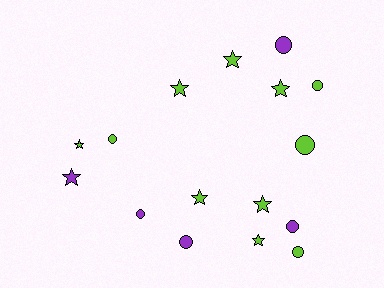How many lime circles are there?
There are 4 lime circles.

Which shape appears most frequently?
Star, with 8 objects.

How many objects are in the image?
There are 16 objects.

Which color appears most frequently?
Lime, with 11 objects.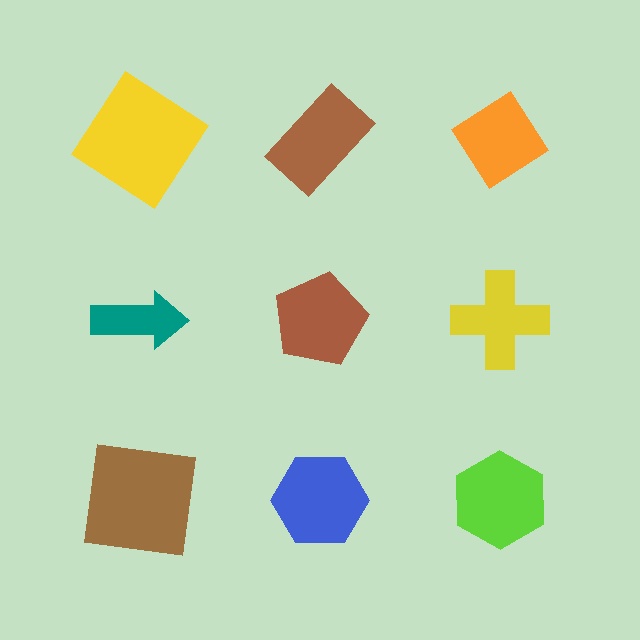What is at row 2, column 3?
A yellow cross.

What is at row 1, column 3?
An orange diamond.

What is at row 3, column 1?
A brown square.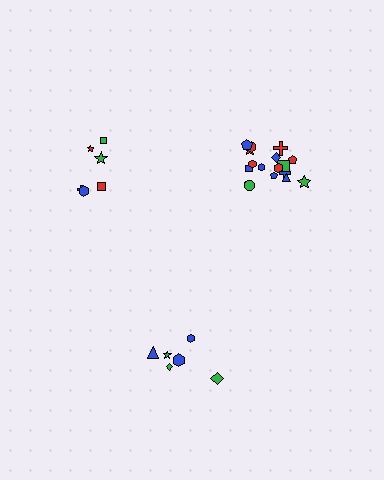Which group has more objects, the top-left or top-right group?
The top-right group.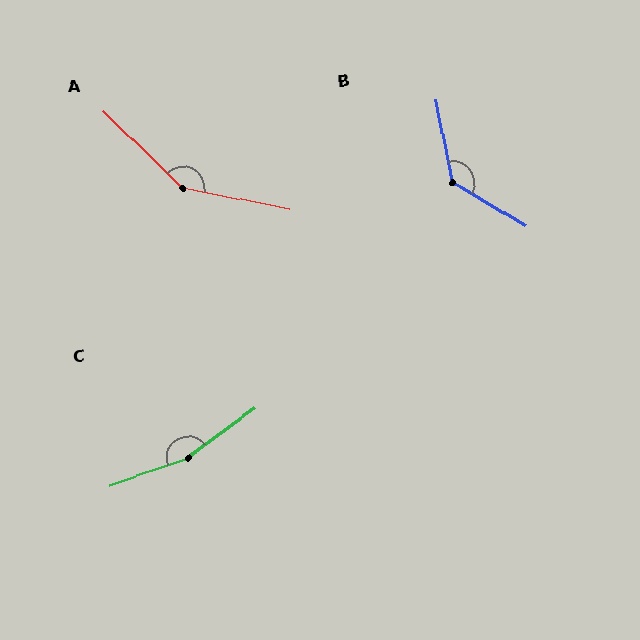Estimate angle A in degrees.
Approximately 147 degrees.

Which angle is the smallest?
B, at approximately 132 degrees.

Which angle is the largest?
C, at approximately 163 degrees.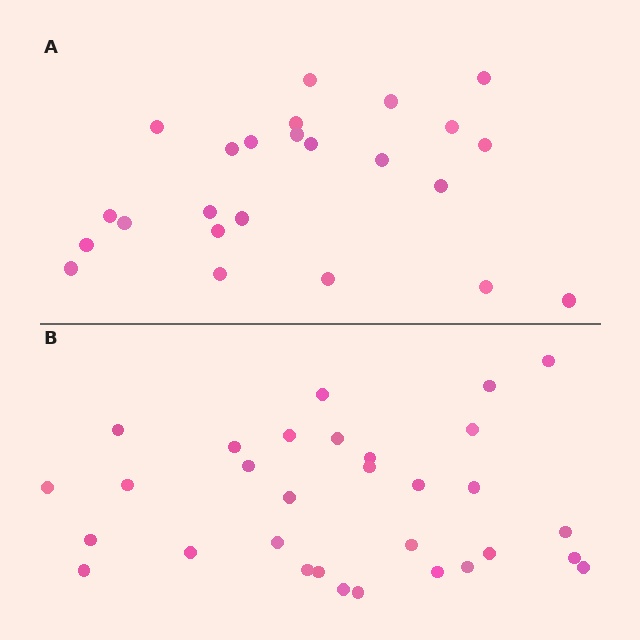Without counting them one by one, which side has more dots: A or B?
Region B (the bottom region) has more dots.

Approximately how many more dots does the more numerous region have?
Region B has roughly 8 or so more dots than region A.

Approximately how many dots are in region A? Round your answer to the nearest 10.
About 20 dots. (The exact count is 24, which rounds to 20.)